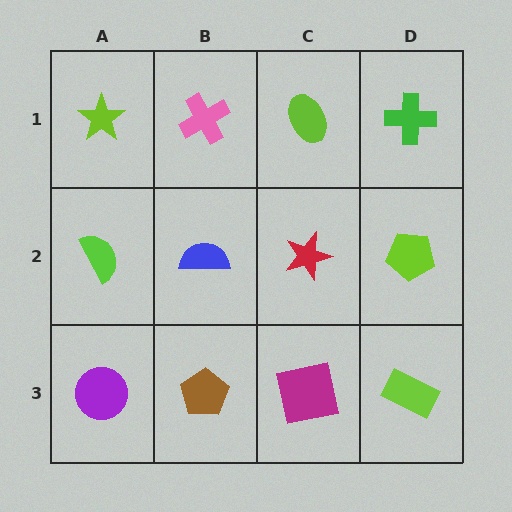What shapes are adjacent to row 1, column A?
A lime semicircle (row 2, column A), a pink cross (row 1, column B).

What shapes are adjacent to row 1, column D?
A lime pentagon (row 2, column D), a lime ellipse (row 1, column C).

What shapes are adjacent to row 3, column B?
A blue semicircle (row 2, column B), a purple circle (row 3, column A), a magenta square (row 3, column C).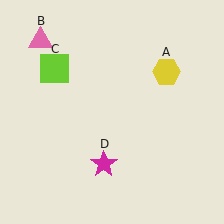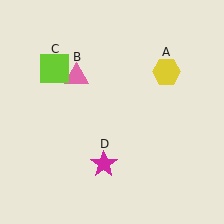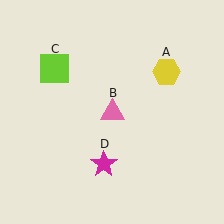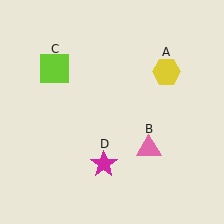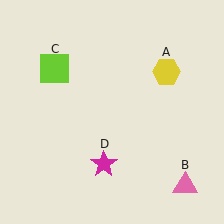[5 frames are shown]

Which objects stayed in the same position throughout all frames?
Yellow hexagon (object A) and lime square (object C) and magenta star (object D) remained stationary.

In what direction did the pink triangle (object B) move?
The pink triangle (object B) moved down and to the right.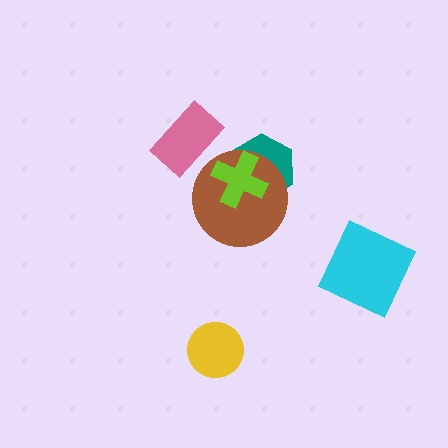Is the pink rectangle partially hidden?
No, no other shape covers it.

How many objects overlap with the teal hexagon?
2 objects overlap with the teal hexagon.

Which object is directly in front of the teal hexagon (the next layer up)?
The brown circle is directly in front of the teal hexagon.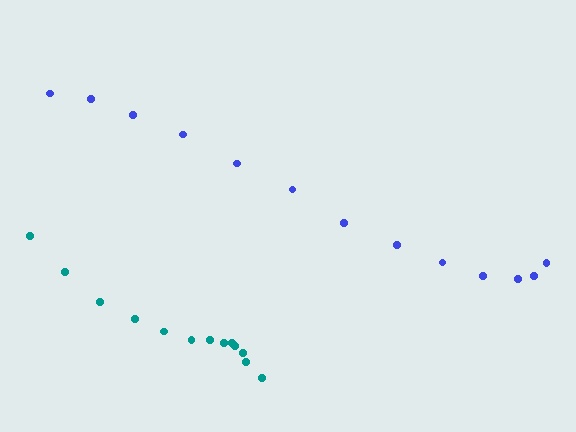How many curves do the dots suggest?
There are 2 distinct paths.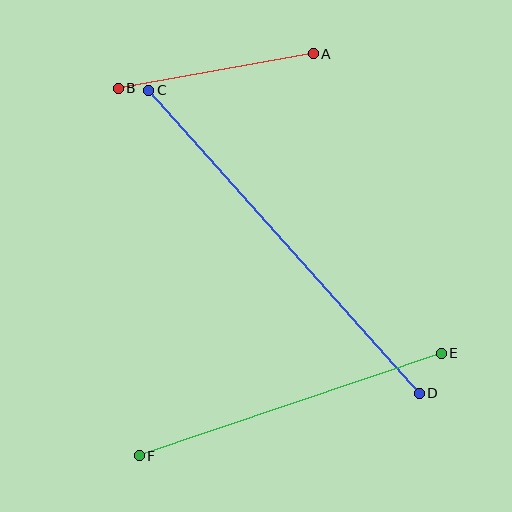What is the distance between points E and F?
The distance is approximately 319 pixels.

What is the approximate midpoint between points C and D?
The midpoint is at approximately (284, 242) pixels.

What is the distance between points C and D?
The distance is approximately 406 pixels.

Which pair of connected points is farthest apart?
Points C and D are farthest apart.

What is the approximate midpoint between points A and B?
The midpoint is at approximately (216, 71) pixels.